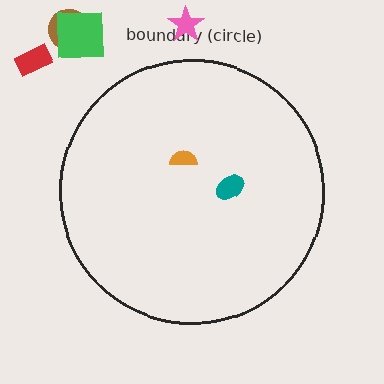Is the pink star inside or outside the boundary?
Outside.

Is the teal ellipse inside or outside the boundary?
Inside.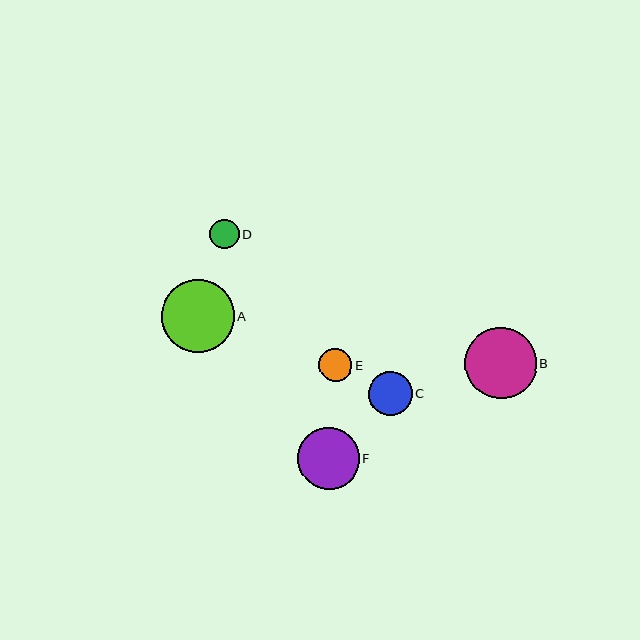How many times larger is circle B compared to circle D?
Circle B is approximately 2.4 times the size of circle D.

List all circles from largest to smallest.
From largest to smallest: A, B, F, C, E, D.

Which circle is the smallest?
Circle D is the smallest with a size of approximately 30 pixels.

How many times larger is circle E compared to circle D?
Circle E is approximately 1.1 times the size of circle D.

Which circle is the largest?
Circle A is the largest with a size of approximately 72 pixels.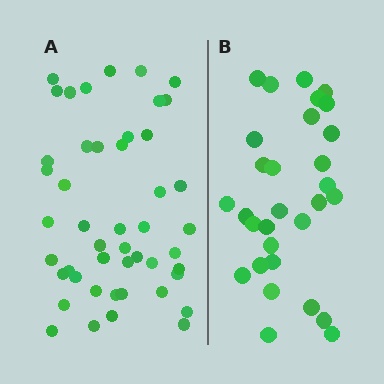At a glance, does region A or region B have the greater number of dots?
Region A (the left region) has more dots.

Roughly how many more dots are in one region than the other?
Region A has approximately 15 more dots than region B.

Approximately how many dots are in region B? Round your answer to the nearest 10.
About 30 dots.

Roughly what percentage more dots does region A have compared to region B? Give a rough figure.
About 55% more.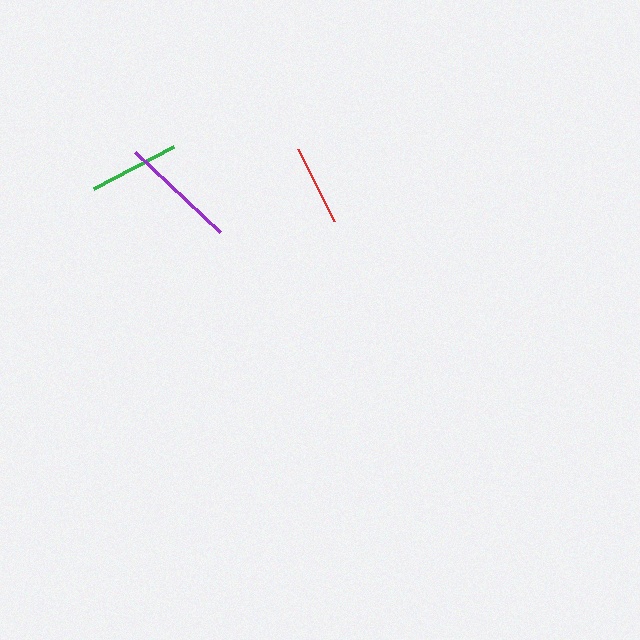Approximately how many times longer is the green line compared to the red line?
The green line is approximately 1.1 times the length of the red line.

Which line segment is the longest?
The purple line is the longest at approximately 117 pixels.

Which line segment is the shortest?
The red line is the shortest at approximately 80 pixels.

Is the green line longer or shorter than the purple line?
The purple line is longer than the green line.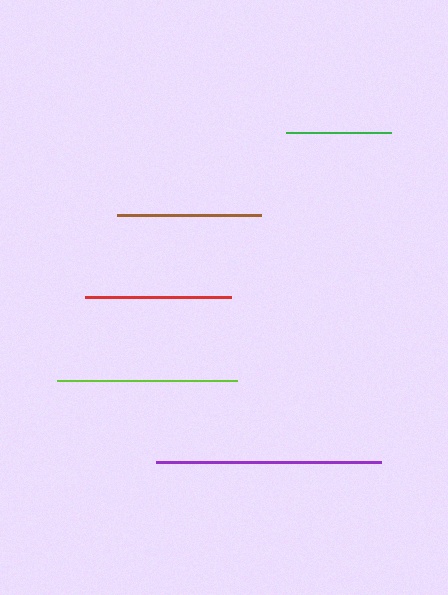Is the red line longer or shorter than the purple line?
The purple line is longer than the red line.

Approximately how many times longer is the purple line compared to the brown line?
The purple line is approximately 1.6 times the length of the brown line.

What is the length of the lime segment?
The lime segment is approximately 180 pixels long.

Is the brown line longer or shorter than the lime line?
The lime line is longer than the brown line.